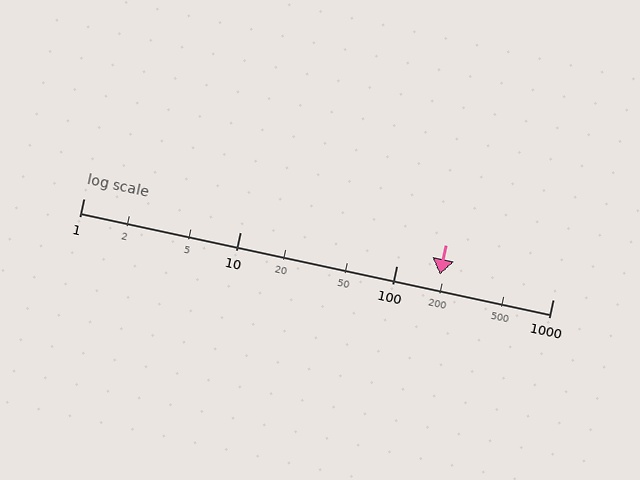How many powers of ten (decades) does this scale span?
The scale spans 3 decades, from 1 to 1000.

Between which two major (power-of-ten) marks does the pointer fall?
The pointer is between 100 and 1000.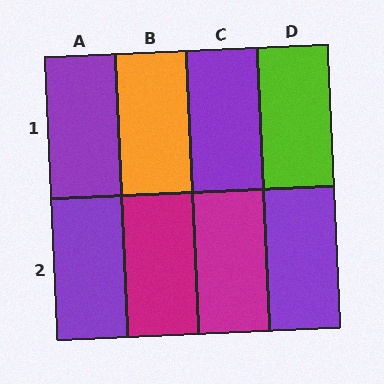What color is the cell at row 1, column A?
Purple.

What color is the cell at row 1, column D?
Lime.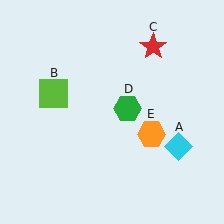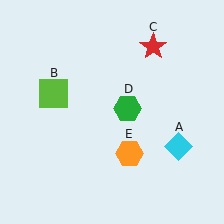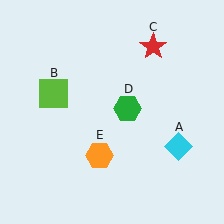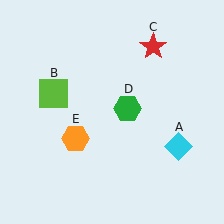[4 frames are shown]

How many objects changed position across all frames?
1 object changed position: orange hexagon (object E).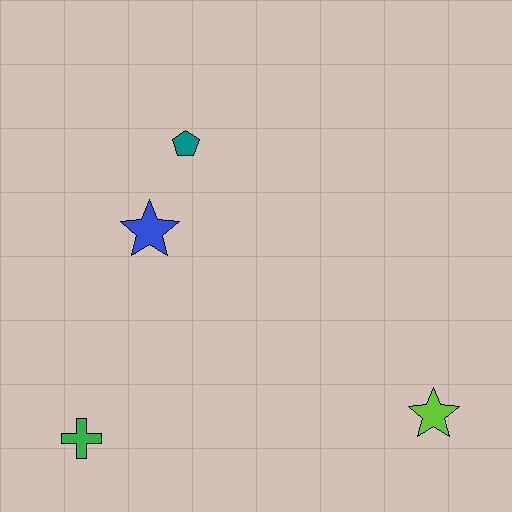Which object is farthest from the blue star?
The lime star is farthest from the blue star.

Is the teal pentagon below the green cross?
No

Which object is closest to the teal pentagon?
The blue star is closest to the teal pentagon.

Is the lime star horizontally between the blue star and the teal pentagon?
No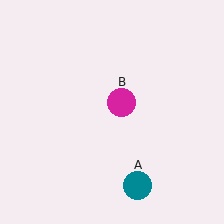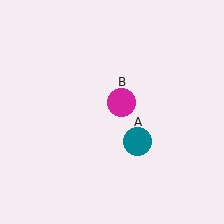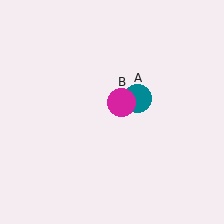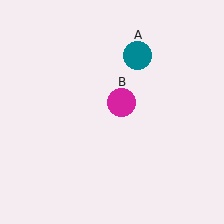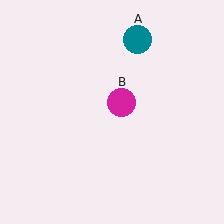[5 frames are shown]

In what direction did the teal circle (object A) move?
The teal circle (object A) moved up.